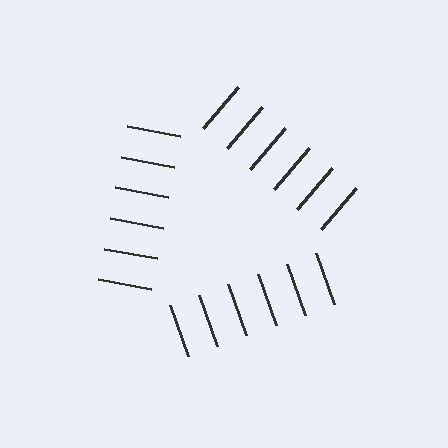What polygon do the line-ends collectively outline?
An illusory triangle — the line segments terminate on its edges but no continuous stroke is drawn.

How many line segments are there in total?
18 — 6 along each of the 3 edges.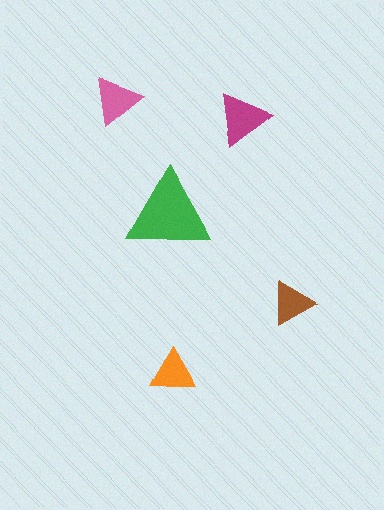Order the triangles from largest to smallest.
the green one, the magenta one, the pink one, the orange one, the brown one.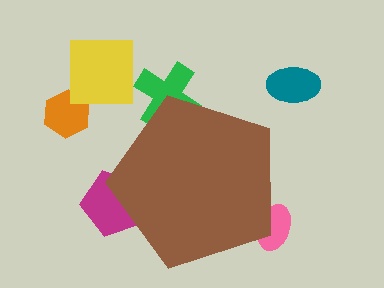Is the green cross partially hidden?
Yes, the green cross is partially hidden behind the brown pentagon.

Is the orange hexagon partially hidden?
No, the orange hexagon is fully visible.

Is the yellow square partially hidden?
No, the yellow square is fully visible.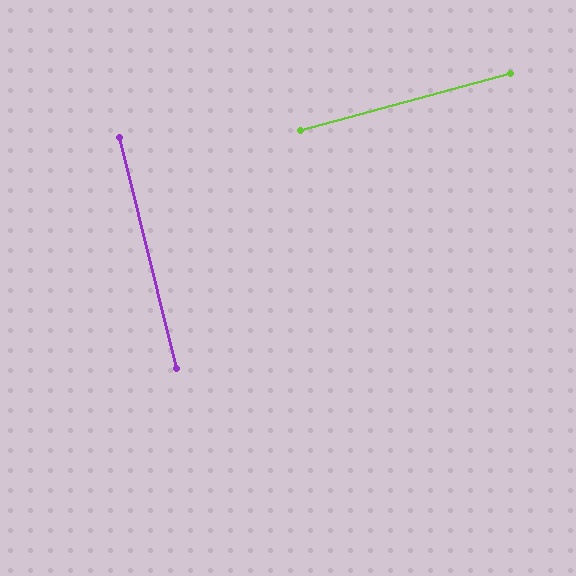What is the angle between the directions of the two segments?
Approximately 89 degrees.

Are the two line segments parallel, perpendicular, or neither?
Perpendicular — they meet at approximately 89°.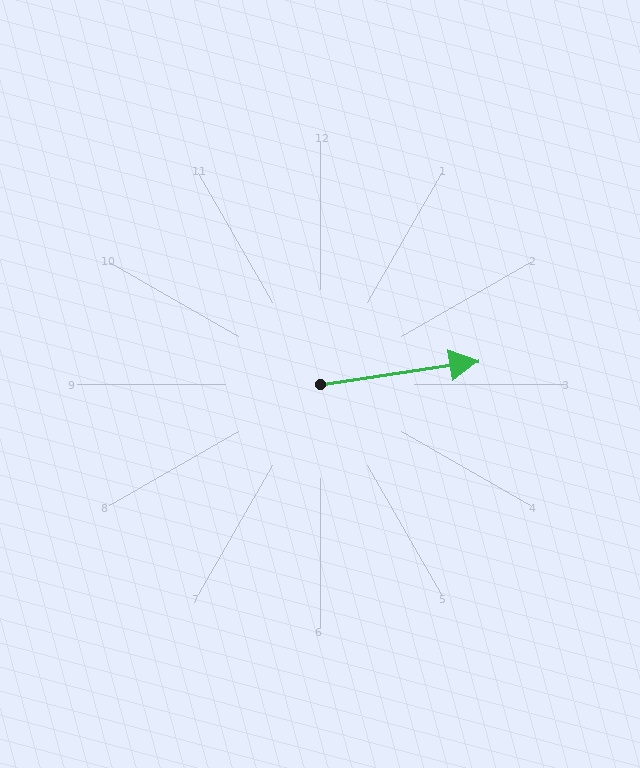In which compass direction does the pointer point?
East.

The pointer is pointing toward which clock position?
Roughly 3 o'clock.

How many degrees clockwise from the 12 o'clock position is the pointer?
Approximately 82 degrees.